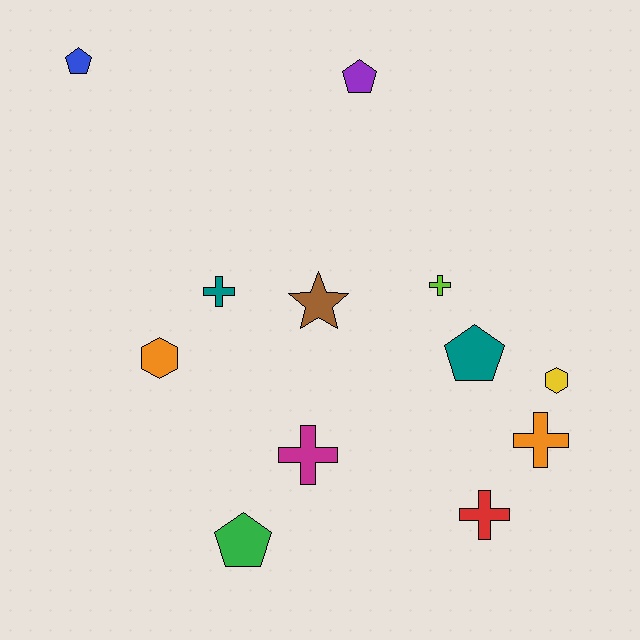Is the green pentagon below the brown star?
Yes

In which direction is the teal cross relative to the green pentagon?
The teal cross is above the green pentagon.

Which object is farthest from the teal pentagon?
The blue pentagon is farthest from the teal pentagon.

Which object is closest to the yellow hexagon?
The orange cross is closest to the yellow hexagon.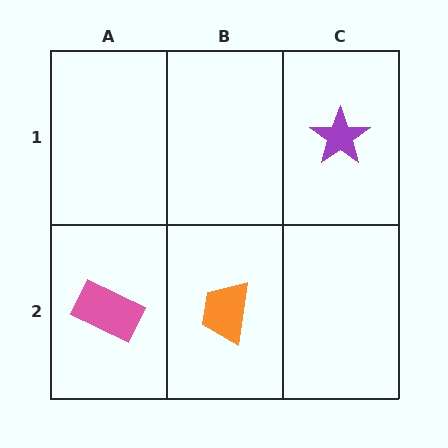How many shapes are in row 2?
2 shapes.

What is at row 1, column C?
A purple star.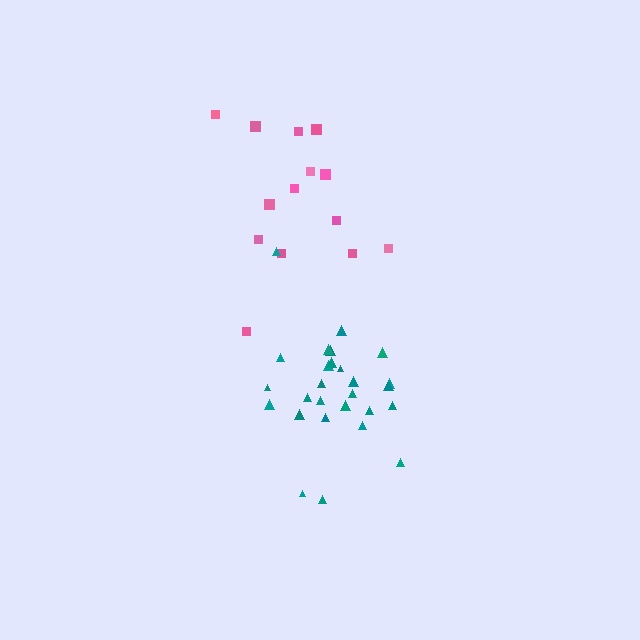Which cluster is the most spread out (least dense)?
Pink.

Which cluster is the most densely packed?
Teal.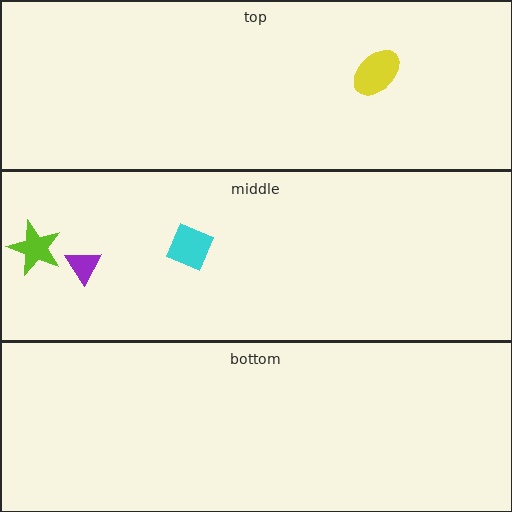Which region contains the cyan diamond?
The middle region.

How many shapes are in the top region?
1.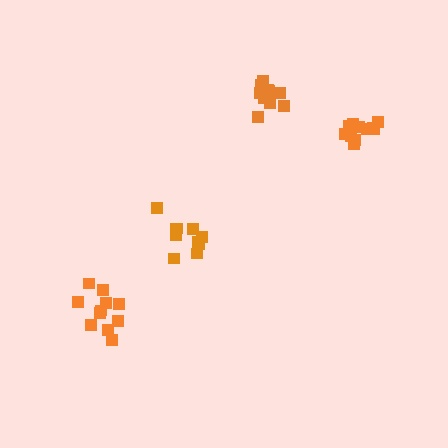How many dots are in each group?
Group 1: 13 dots, Group 2: 10 dots, Group 3: 11 dots, Group 4: 11 dots (45 total).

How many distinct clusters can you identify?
There are 4 distinct clusters.